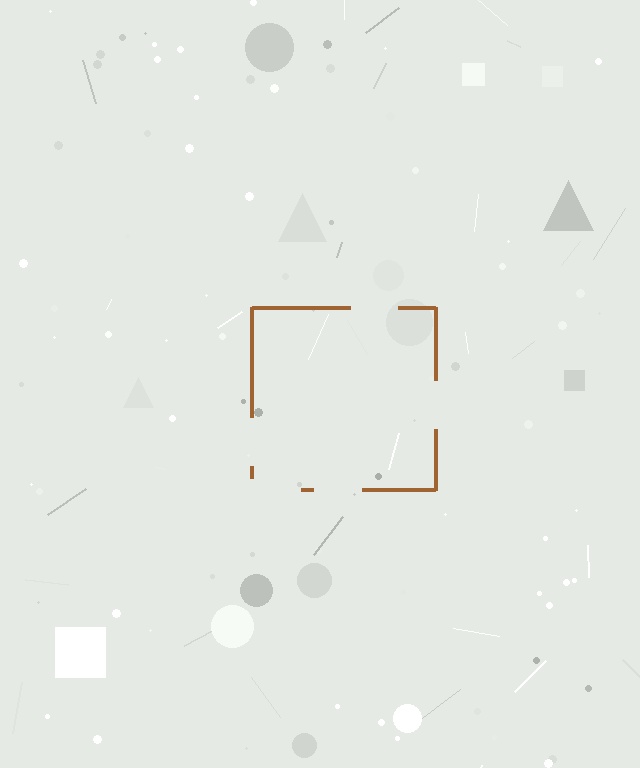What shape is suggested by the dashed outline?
The dashed outline suggests a square.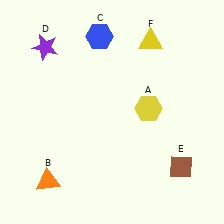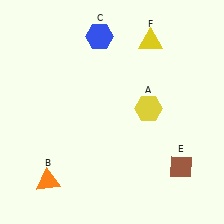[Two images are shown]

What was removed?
The purple star (D) was removed in Image 2.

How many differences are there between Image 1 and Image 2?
There is 1 difference between the two images.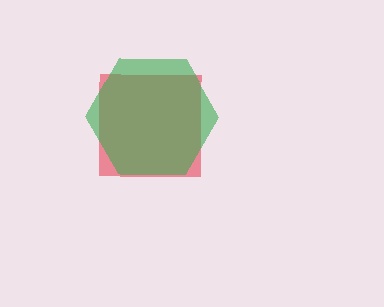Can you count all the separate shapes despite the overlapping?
Yes, there are 2 separate shapes.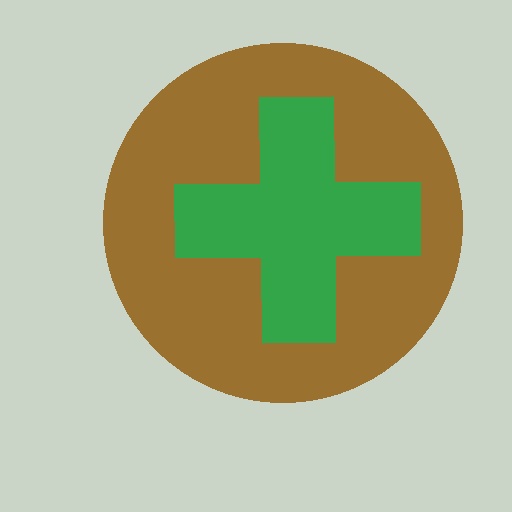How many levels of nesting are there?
2.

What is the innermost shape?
The green cross.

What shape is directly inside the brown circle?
The green cross.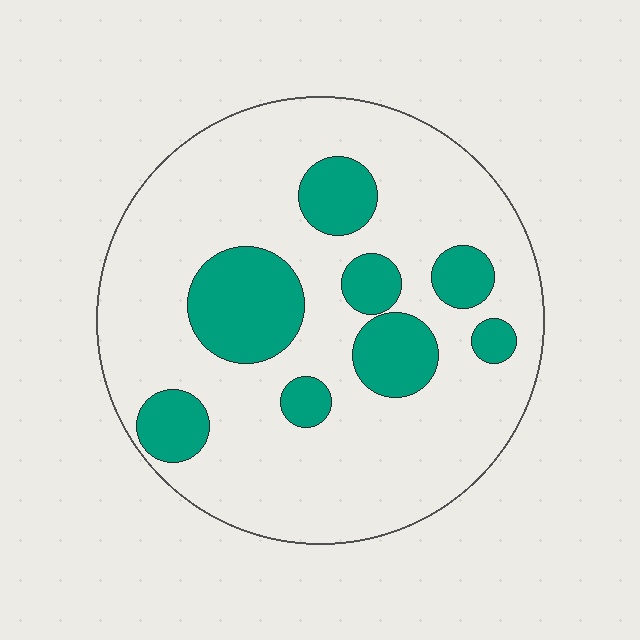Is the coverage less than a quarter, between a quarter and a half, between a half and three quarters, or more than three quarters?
Less than a quarter.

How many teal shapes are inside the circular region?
8.